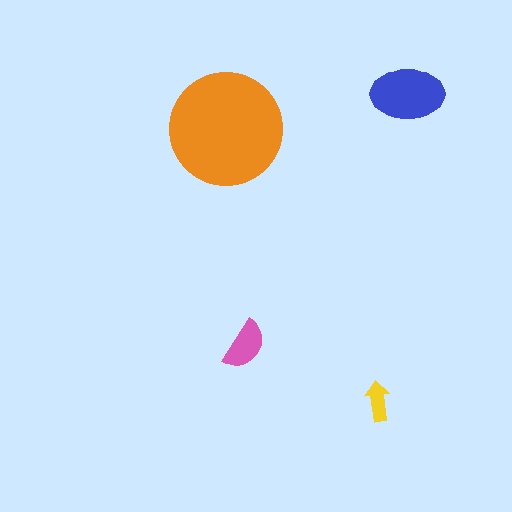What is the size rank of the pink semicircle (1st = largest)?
3rd.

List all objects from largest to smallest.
The orange circle, the blue ellipse, the pink semicircle, the yellow arrow.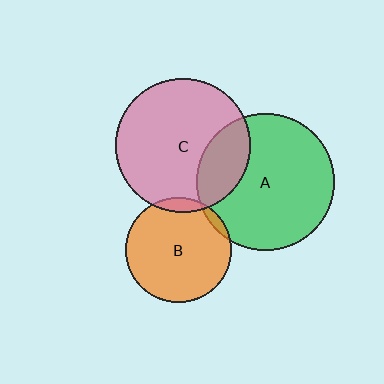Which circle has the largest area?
Circle A (green).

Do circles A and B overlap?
Yes.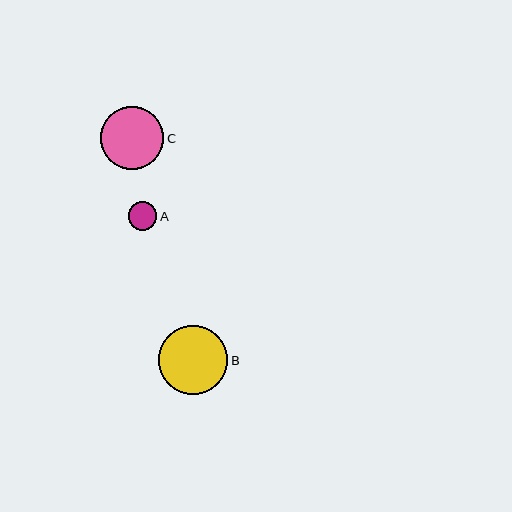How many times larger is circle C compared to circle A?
Circle C is approximately 2.2 times the size of circle A.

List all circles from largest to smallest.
From largest to smallest: B, C, A.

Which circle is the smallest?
Circle A is the smallest with a size of approximately 29 pixels.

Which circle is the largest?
Circle B is the largest with a size of approximately 69 pixels.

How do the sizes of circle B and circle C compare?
Circle B and circle C are approximately the same size.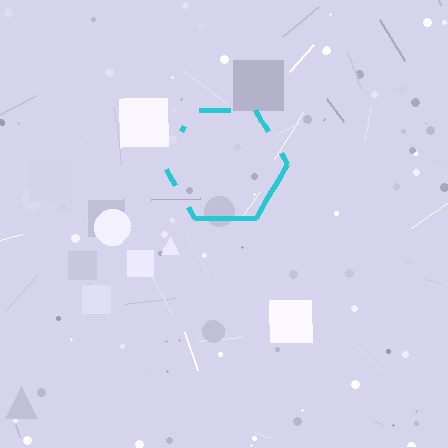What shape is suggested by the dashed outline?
The dashed outline suggests a hexagon.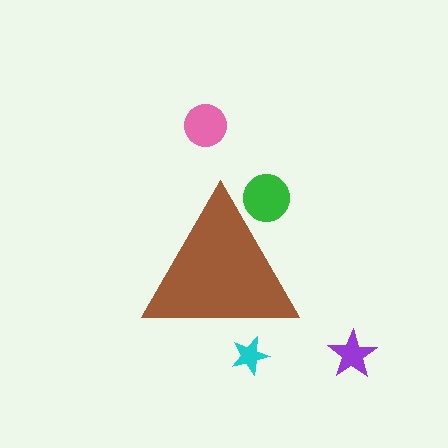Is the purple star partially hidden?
No, the purple star is fully visible.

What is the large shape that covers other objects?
A brown triangle.